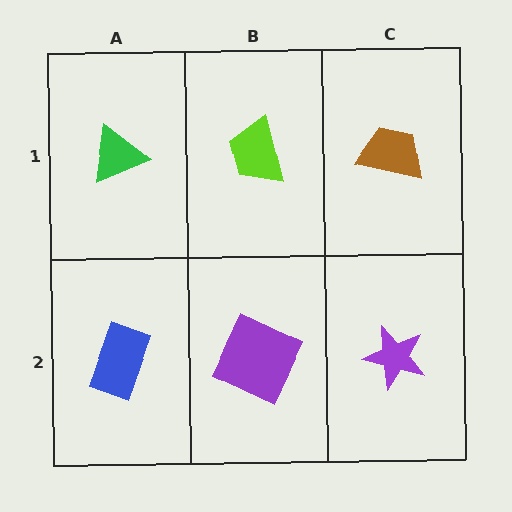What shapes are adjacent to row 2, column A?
A green triangle (row 1, column A), a purple square (row 2, column B).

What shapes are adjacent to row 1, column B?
A purple square (row 2, column B), a green triangle (row 1, column A), a brown trapezoid (row 1, column C).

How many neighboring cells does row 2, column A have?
2.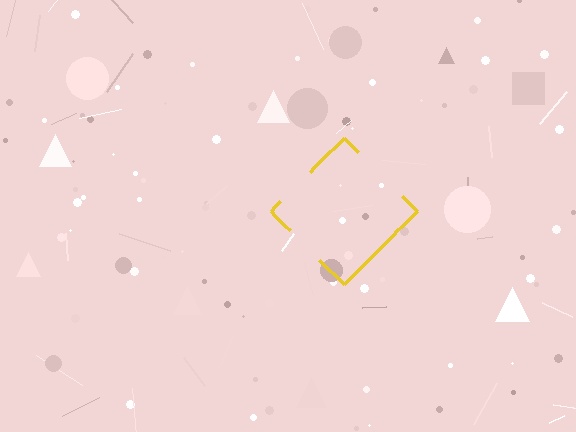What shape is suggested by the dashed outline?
The dashed outline suggests a diamond.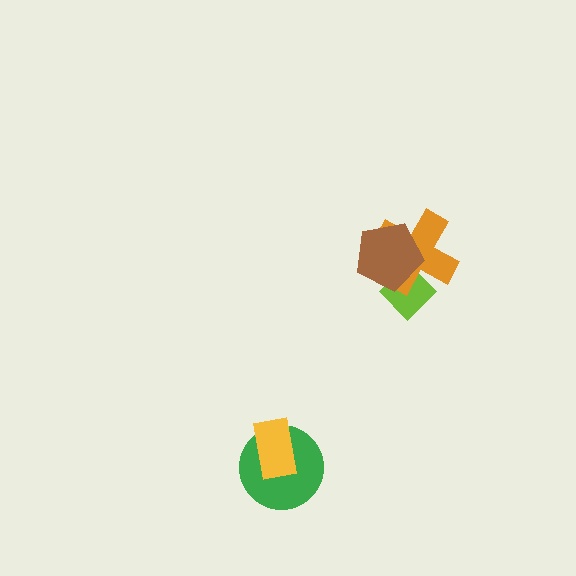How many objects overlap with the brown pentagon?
2 objects overlap with the brown pentagon.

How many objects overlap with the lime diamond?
2 objects overlap with the lime diamond.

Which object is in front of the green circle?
The yellow rectangle is in front of the green circle.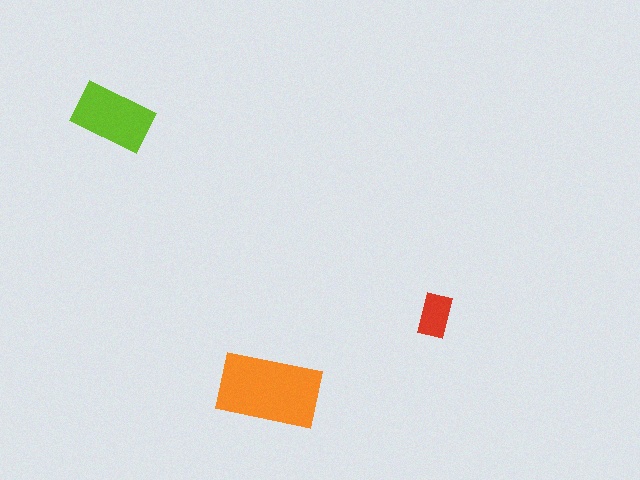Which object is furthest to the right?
The red rectangle is rightmost.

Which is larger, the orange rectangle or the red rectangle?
The orange one.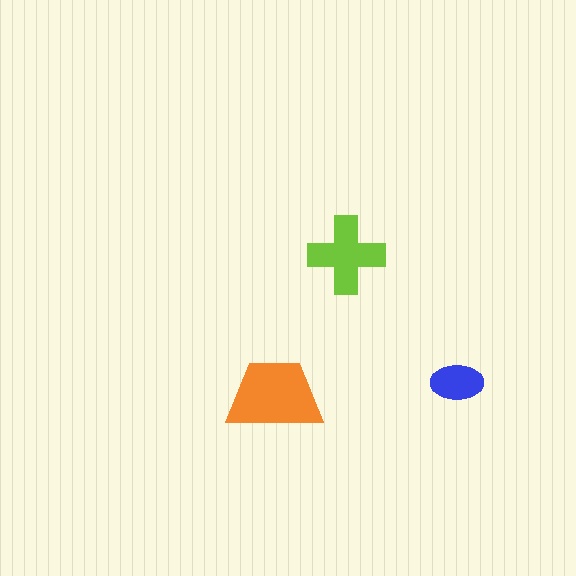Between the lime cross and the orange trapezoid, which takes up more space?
The orange trapezoid.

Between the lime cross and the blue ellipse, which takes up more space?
The lime cross.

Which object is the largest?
The orange trapezoid.